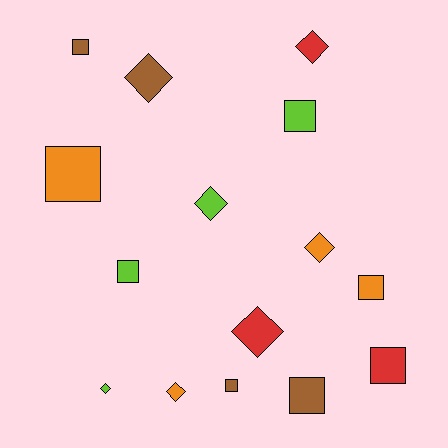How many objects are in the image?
There are 15 objects.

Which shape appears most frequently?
Square, with 8 objects.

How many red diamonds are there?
There are 2 red diamonds.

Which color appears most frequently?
Brown, with 4 objects.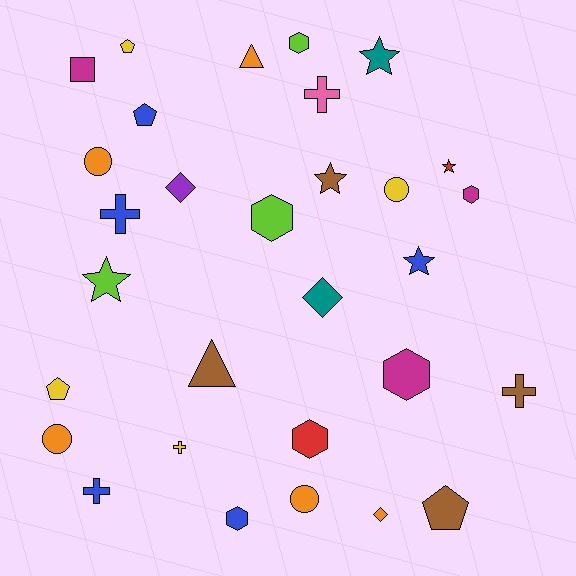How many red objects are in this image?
There are 2 red objects.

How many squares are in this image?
There is 1 square.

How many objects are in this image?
There are 30 objects.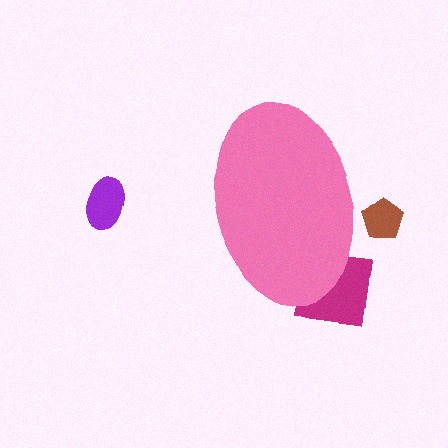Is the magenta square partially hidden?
Yes, the magenta square is partially hidden behind the pink ellipse.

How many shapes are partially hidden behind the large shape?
2 shapes are partially hidden.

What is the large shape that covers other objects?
A pink ellipse.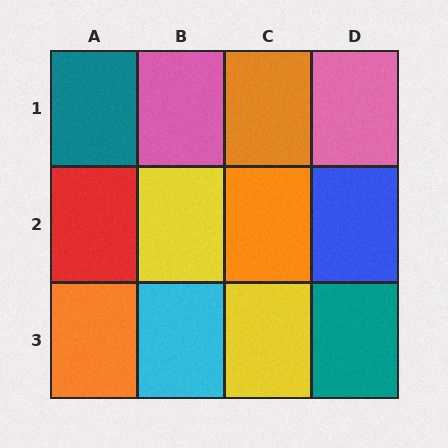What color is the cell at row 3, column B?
Cyan.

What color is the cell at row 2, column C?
Orange.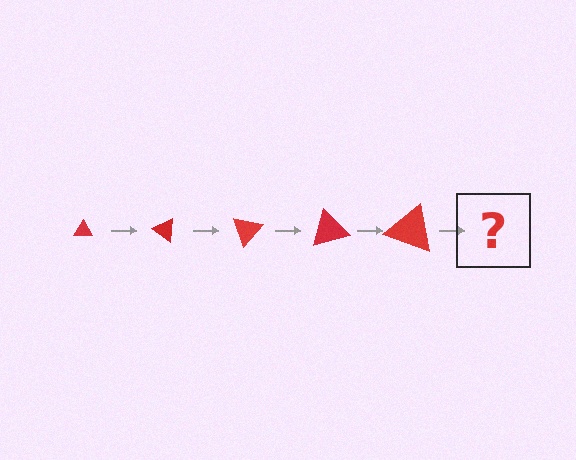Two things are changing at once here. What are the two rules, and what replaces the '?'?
The two rules are that the triangle grows larger each step and it rotates 35 degrees each step. The '?' should be a triangle, larger than the previous one and rotated 175 degrees from the start.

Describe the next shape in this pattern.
It should be a triangle, larger than the previous one and rotated 175 degrees from the start.